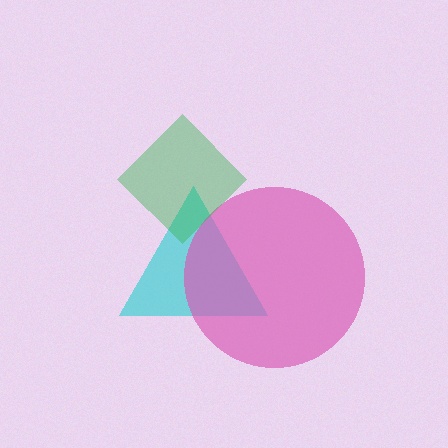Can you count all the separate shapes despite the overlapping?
Yes, there are 3 separate shapes.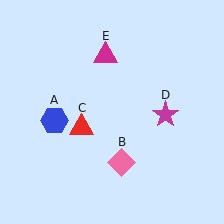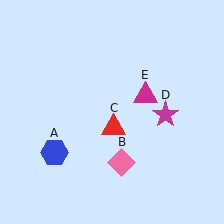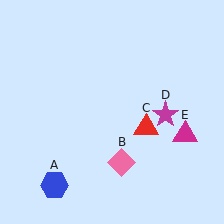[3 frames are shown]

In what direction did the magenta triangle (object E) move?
The magenta triangle (object E) moved down and to the right.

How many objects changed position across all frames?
3 objects changed position: blue hexagon (object A), red triangle (object C), magenta triangle (object E).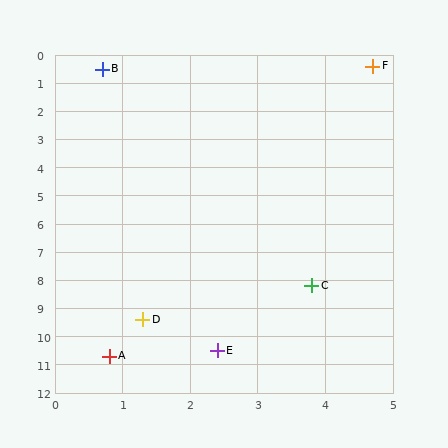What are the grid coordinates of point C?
Point C is at approximately (3.8, 8.2).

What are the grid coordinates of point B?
Point B is at approximately (0.7, 0.5).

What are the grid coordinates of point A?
Point A is at approximately (0.8, 10.7).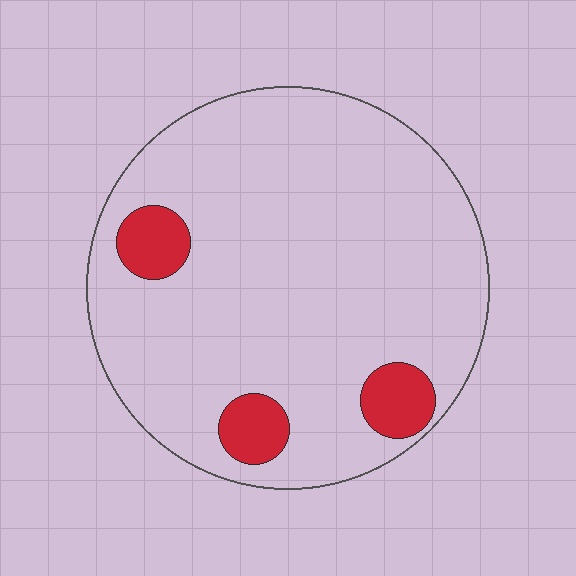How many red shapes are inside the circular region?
3.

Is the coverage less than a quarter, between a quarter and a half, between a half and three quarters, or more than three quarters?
Less than a quarter.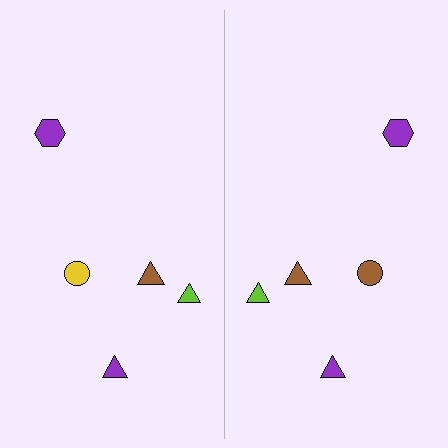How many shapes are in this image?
There are 10 shapes in this image.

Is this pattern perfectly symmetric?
No, the pattern is not perfectly symmetric. The brown circle on the right side breaks the symmetry — its mirror counterpart is yellow.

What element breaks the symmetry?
The brown circle on the right side breaks the symmetry — its mirror counterpart is yellow.